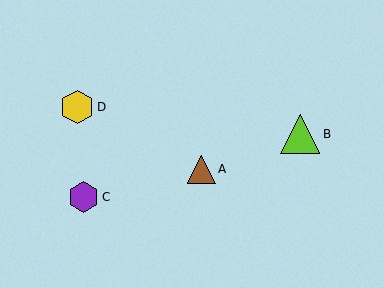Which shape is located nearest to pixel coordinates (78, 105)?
The yellow hexagon (labeled D) at (77, 107) is nearest to that location.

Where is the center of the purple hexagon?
The center of the purple hexagon is at (84, 197).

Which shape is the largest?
The lime triangle (labeled B) is the largest.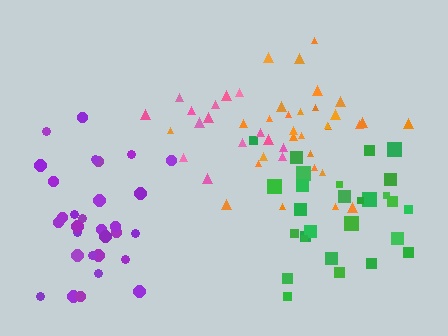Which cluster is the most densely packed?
Green.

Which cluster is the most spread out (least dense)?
Orange.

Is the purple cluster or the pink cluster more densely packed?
Pink.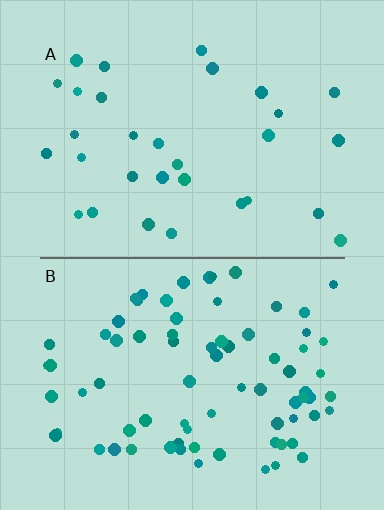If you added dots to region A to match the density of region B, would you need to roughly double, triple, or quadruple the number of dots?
Approximately double.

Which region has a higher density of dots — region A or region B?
B (the bottom).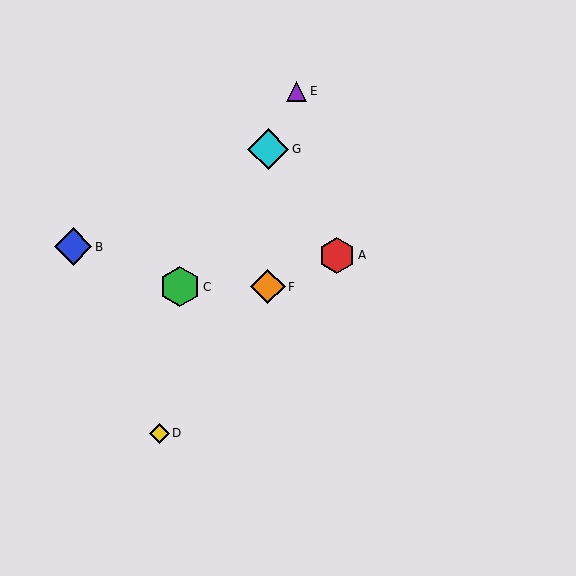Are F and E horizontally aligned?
No, F is at y≈287 and E is at y≈91.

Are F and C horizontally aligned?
Yes, both are at y≈287.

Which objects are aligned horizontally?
Objects C, F are aligned horizontally.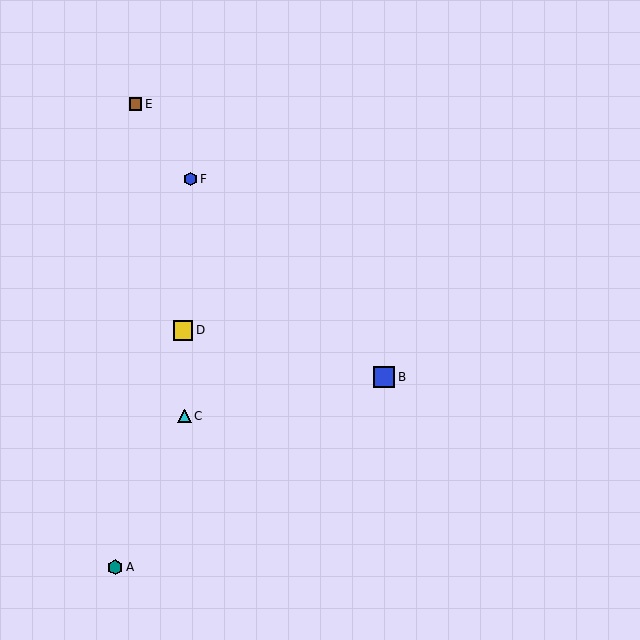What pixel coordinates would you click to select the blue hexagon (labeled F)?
Click at (190, 179) to select the blue hexagon F.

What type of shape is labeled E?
Shape E is a brown square.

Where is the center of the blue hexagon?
The center of the blue hexagon is at (190, 179).